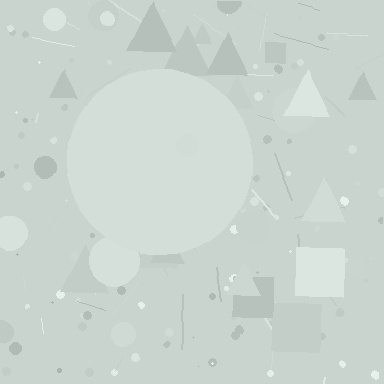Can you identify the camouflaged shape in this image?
The camouflaged shape is a circle.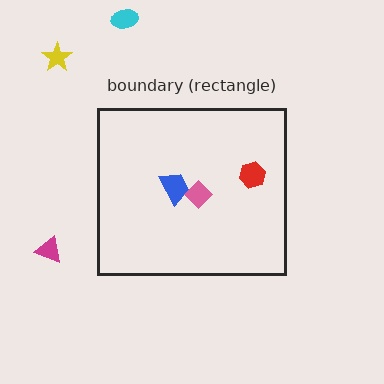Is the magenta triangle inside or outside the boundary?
Outside.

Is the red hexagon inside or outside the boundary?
Inside.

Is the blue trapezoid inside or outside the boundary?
Inside.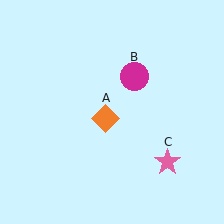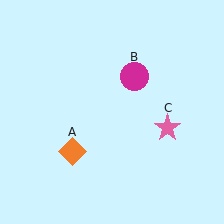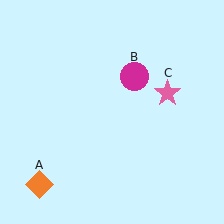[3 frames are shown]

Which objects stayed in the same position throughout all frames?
Magenta circle (object B) remained stationary.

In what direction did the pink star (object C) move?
The pink star (object C) moved up.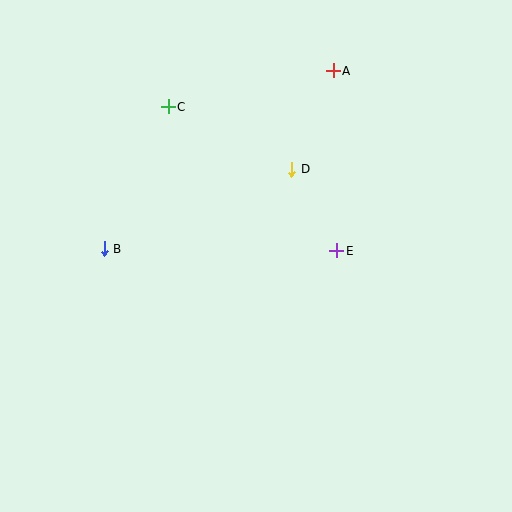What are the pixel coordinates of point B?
Point B is at (104, 249).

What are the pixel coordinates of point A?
Point A is at (333, 71).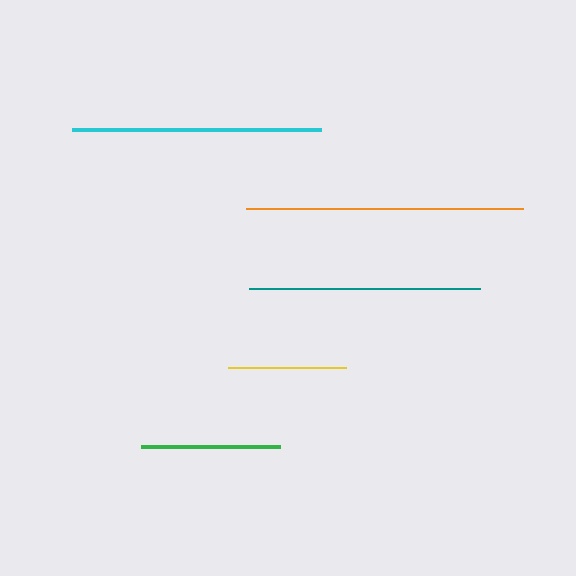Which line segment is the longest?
The orange line is the longest at approximately 277 pixels.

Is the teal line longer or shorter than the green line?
The teal line is longer than the green line.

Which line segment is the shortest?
The yellow line is the shortest at approximately 117 pixels.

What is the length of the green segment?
The green segment is approximately 139 pixels long.